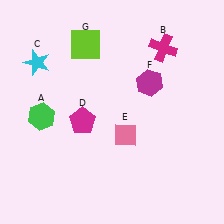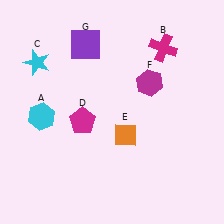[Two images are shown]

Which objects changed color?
A changed from green to cyan. E changed from pink to orange. G changed from lime to purple.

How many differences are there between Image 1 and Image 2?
There are 3 differences between the two images.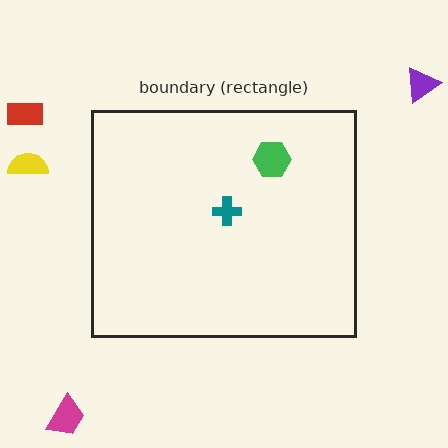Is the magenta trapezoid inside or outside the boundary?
Outside.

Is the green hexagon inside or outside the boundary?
Inside.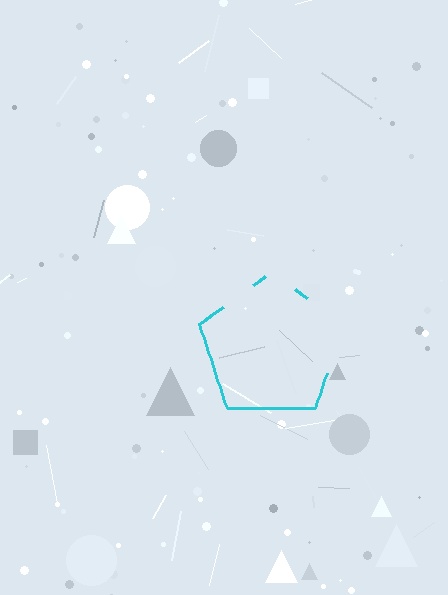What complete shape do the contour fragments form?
The contour fragments form a pentagon.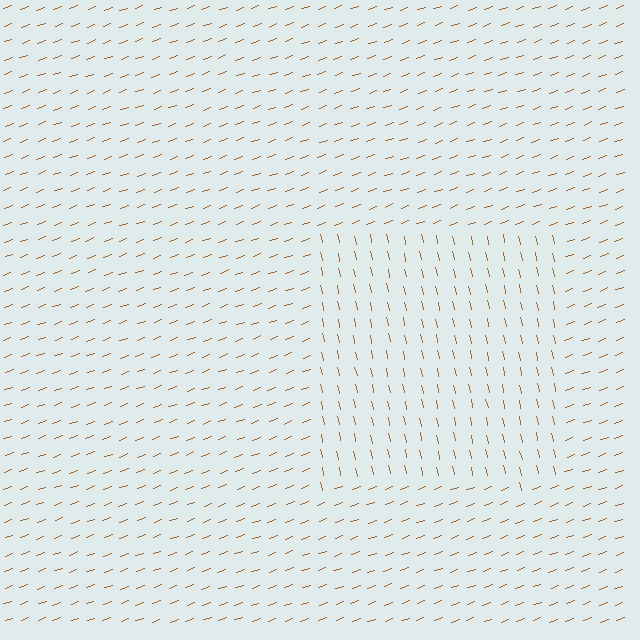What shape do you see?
I see a rectangle.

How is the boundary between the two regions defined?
The boundary is defined purely by a change in line orientation (approximately 82 degrees difference). All lines are the same color and thickness.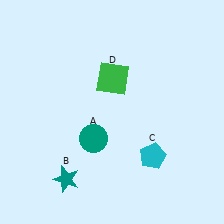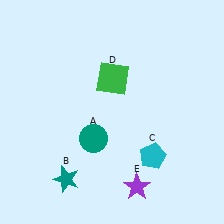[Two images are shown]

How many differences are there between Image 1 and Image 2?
There is 1 difference between the two images.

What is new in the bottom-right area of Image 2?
A purple star (E) was added in the bottom-right area of Image 2.